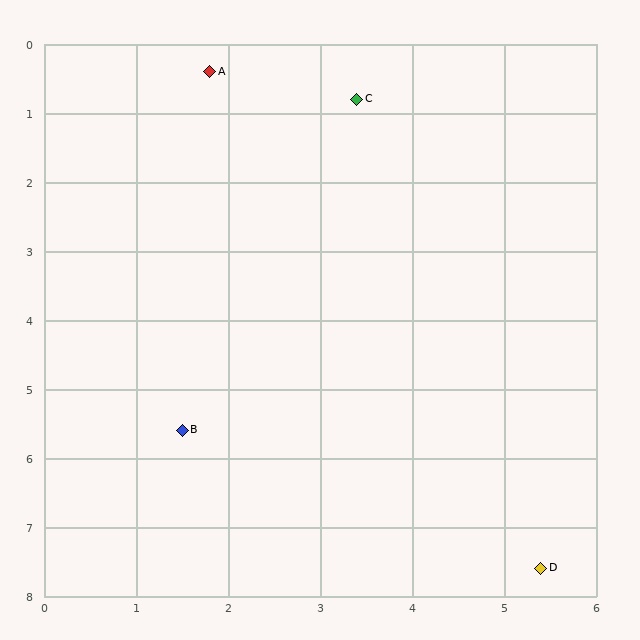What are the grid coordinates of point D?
Point D is at approximately (5.4, 7.6).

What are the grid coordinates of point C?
Point C is at approximately (3.4, 0.8).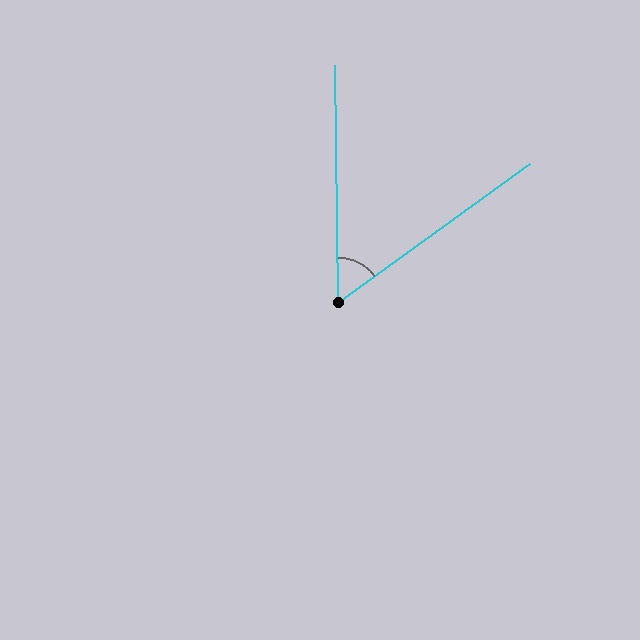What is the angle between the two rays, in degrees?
Approximately 55 degrees.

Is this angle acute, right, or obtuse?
It is acute.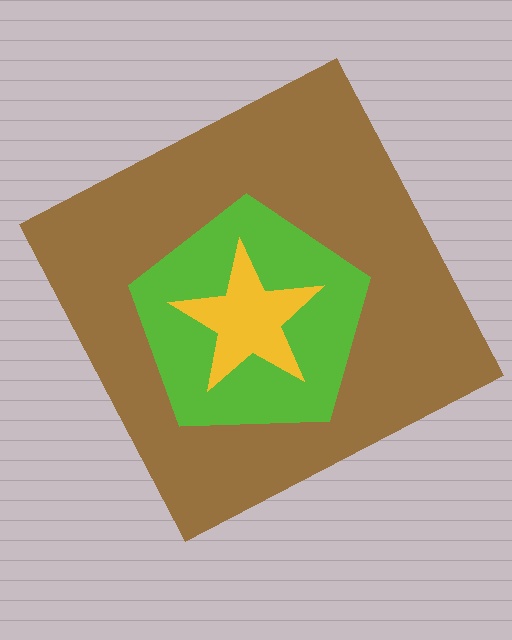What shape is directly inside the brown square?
The lime pentagon.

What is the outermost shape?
The brown square.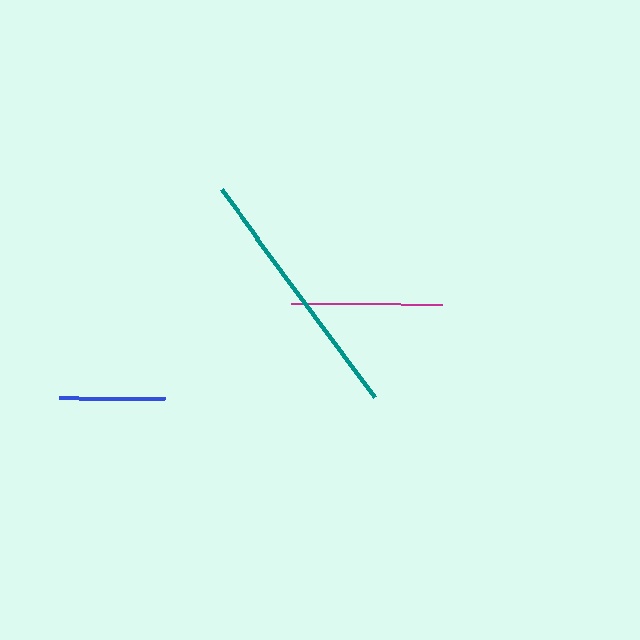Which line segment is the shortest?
The blue line is the shortest at approximately 106 pixels.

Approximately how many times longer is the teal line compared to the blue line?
The teal line is approximately 2.4 times the length of the blue line.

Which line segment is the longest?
The teal line is the longest at approximately 258 pixels.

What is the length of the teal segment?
The teal segment is approximately 258 pixels long.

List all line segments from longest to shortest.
From longest to shortest: teal, magenta, blue.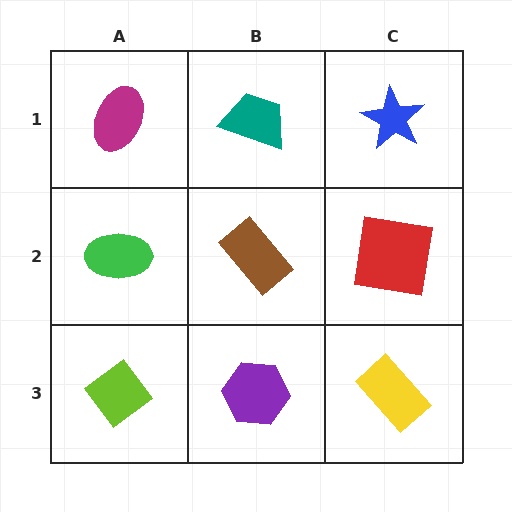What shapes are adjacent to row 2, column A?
A magenta ellipse (row 1, column A), a lime diamond (row 3, column A), a brown rectangle (row 2, column B).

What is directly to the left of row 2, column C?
A brown rectangle.